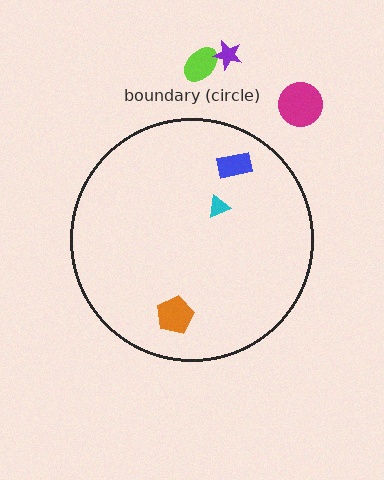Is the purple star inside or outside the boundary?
Outside.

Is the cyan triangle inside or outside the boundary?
Inside.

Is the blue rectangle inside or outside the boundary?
Inside.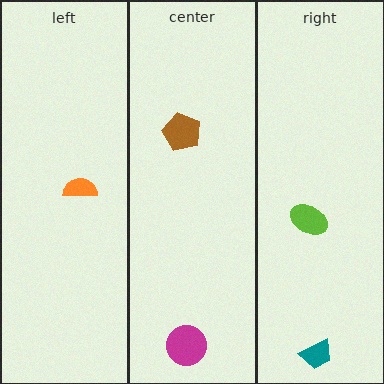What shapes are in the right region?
The lime ellipse, the teal trapezoid.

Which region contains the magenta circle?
The center region.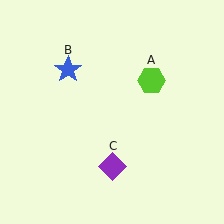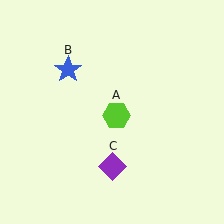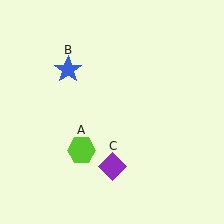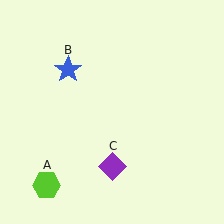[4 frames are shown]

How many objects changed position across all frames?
1 object changed position: lime hexagon (object A).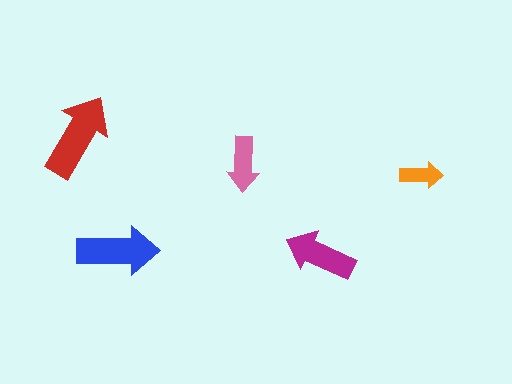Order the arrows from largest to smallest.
the red one, the blue one, the magenta one, the pink one, the orange one.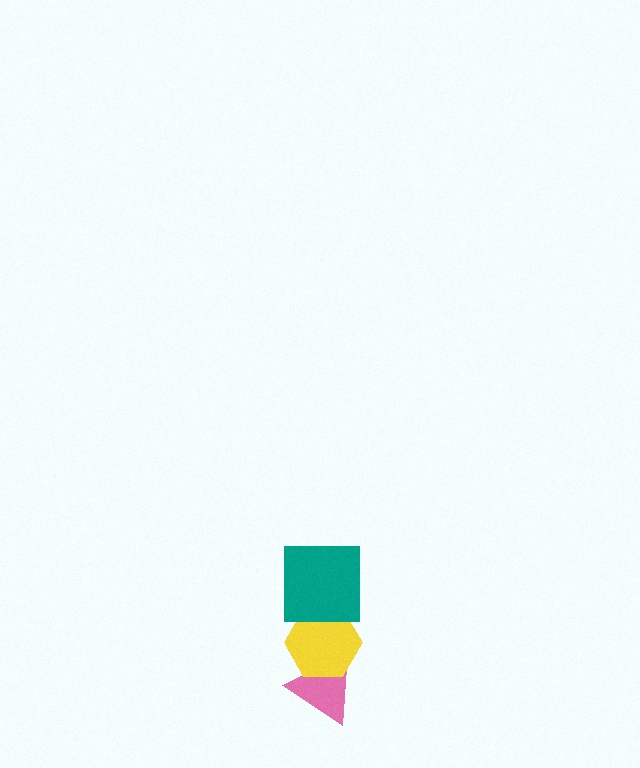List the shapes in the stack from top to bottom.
From top to bottom: the teal square, the yellow hexagon, the pink triangle.